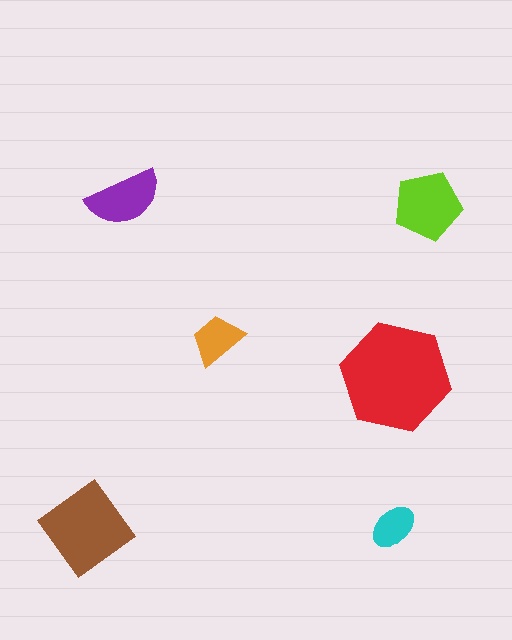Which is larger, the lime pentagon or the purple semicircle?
The lime pentagon.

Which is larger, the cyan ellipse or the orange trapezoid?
The orange trapezoid.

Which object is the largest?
The red hexagon.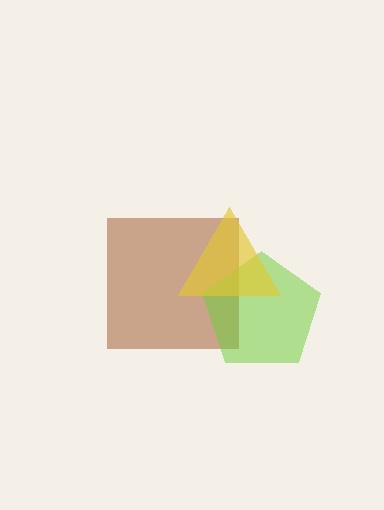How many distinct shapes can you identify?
There are 3 distinct shapes: a brown square, a lime pentagon, a yellow triangle.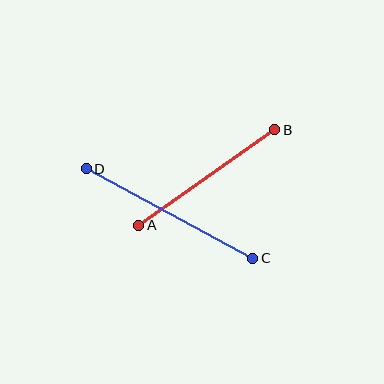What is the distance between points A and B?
The distance is approximately 166 pixels.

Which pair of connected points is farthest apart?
Points C and D are farthest apart.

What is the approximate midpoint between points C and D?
The midpoint is at approximately (169, 213) pixels.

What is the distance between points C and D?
The distance is approximately 189 pixels.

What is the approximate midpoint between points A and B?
The midpoint is at approximately (207, 178) pixels.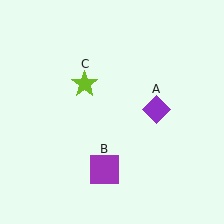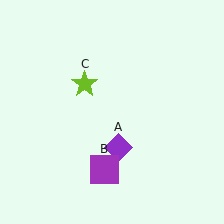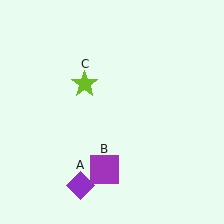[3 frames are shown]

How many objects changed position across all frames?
1 object changed position: purple diamond (object A).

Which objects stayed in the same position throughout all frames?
Purple square (object B) and lime star (object C) remained stationary.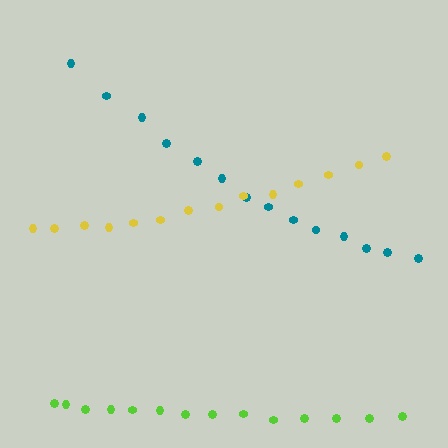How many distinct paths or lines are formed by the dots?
There are 3 distinct paths.